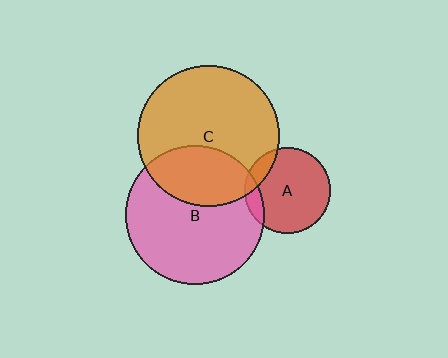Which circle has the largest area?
Circle C (orange).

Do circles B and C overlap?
Yes.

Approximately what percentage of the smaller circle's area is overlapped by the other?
Approximately 30%.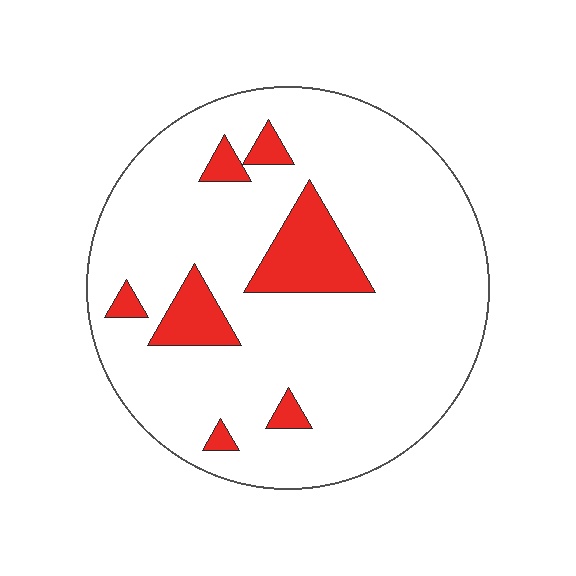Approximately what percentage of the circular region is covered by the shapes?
Approximately 15%.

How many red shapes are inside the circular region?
7.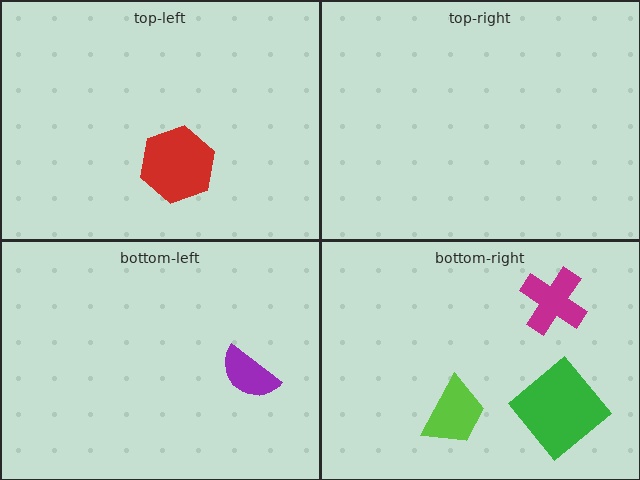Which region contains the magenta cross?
The bottom-right region.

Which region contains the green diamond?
The bottom-right region.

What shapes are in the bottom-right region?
The green diamond, the magenta cross, the lime trapezoid.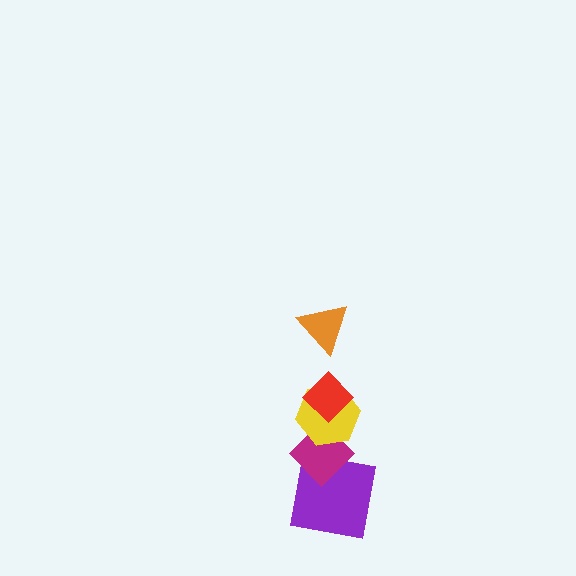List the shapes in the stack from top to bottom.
From top to bottom: the orange triangle, the red diamond, the yellow hexagon, the magenta diamond, the purple square.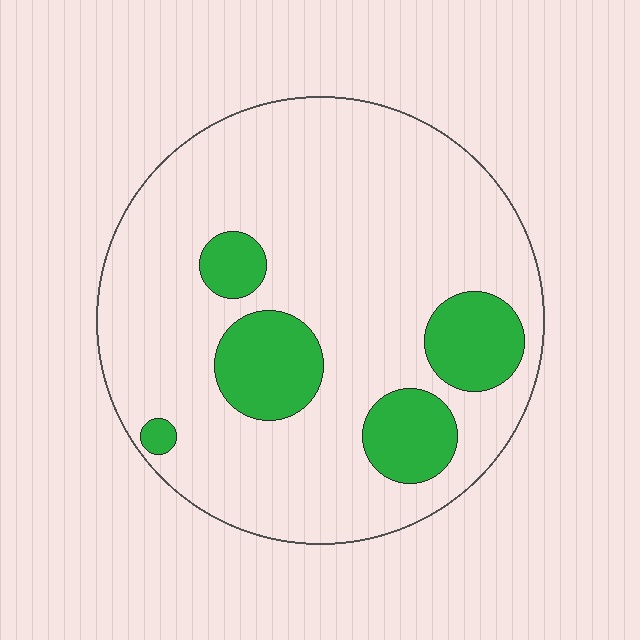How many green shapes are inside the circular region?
5.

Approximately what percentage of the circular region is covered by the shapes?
Approximately 20%.